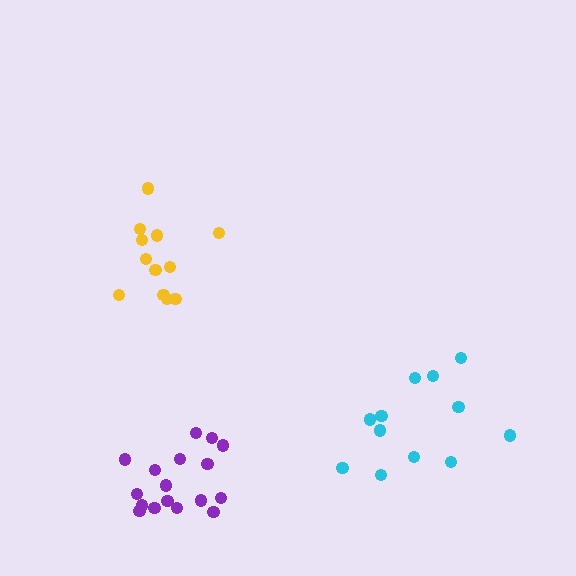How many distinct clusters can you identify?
There are 3 distinct clusters.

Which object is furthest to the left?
The yellow cluster is leftmost.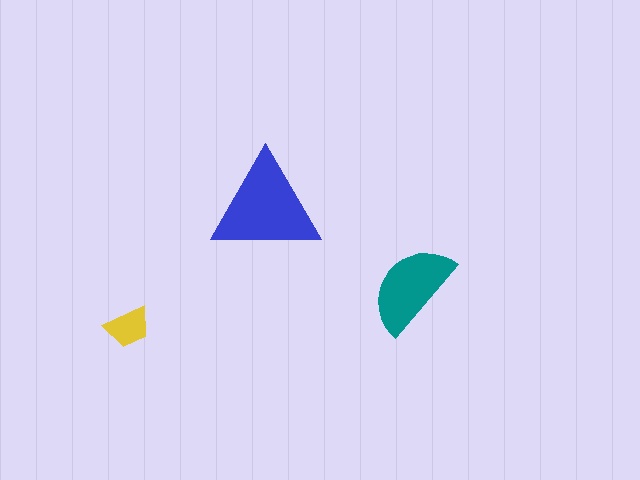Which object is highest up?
The blue triangle is topmost.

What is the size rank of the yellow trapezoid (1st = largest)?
3rd.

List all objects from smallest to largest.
The yellow trapezoid, the teal semicircle, the blue triangle.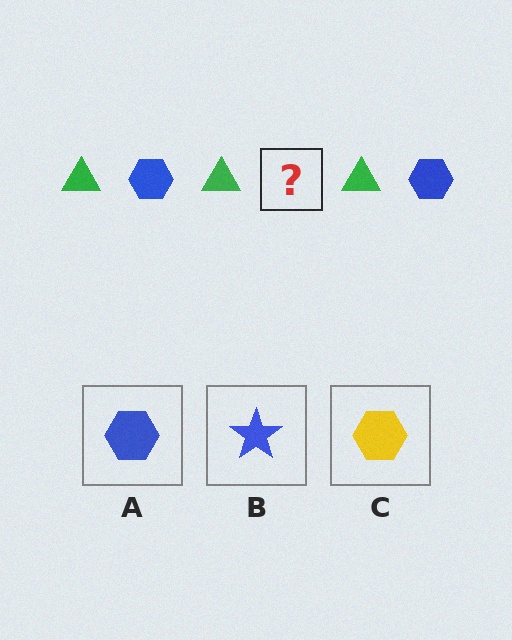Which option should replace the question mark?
Option A.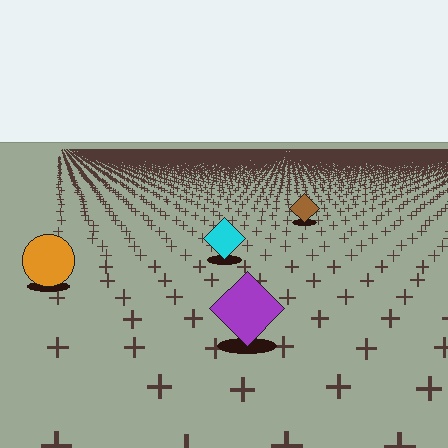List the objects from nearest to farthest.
From nearest to farthest: the purple diamond, the orange circle, the cyan diamond, the brown diamond.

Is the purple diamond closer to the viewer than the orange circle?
Yes. The purple diamond is closer — you can tell from the texture gradient: the ground texture is coarser near it.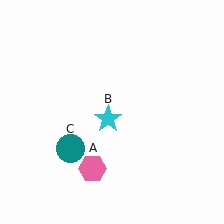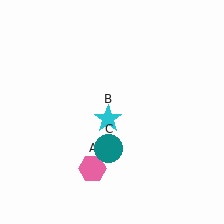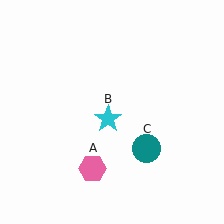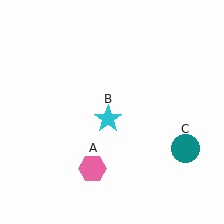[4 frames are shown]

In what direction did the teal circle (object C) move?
The teal circle (object C) moved right.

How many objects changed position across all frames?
1 object changed position: teal circle (object C).